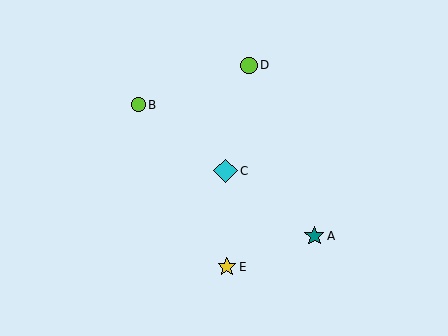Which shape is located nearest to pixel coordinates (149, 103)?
The lime circle (labeled B) at (138, 105) is nearest to that location.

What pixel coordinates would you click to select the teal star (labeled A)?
Click at (314, 236) to select the teal star A.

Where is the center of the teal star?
The center of the teal star is at (314, 236).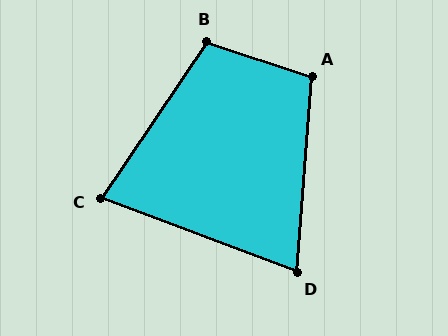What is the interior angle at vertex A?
Approximately 104 degrees (obtuse).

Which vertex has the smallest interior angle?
D, at approximately 74 degrees.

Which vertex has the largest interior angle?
B, at approximately 106 degrees.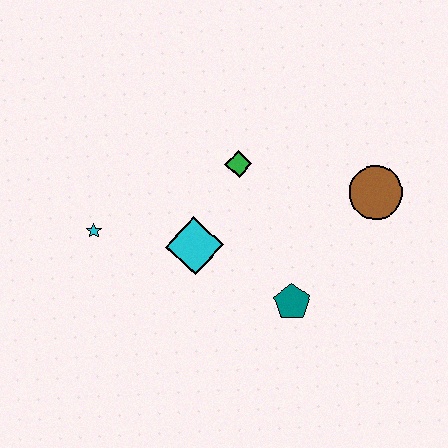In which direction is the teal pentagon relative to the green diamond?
The teal pentagon is below the green diamond.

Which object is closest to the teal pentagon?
The cyan diamond is closest to the teal pentagon.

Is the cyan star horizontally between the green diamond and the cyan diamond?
No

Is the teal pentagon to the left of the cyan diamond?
No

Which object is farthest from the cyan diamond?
The brown circle is farthest from the cyan diamond.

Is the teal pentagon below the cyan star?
Yes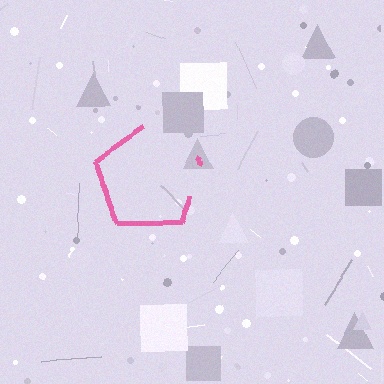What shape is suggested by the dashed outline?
The dashed outline suggests a pentagon.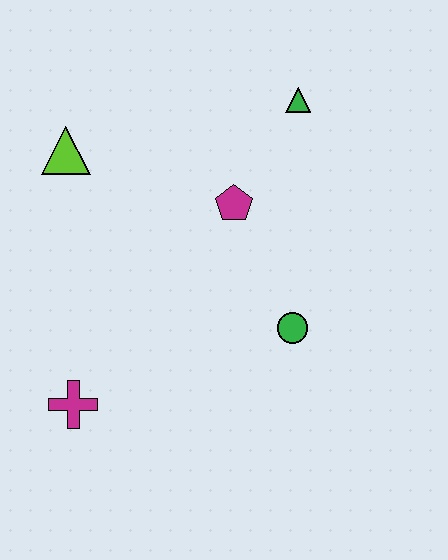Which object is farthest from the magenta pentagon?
The magenta cross is farthest from the magenta pentagon.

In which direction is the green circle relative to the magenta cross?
The green circle is to the right of the magenta cross.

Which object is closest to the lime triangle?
The magenta pentagon is closest to the lime triangle.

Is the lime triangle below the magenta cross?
No